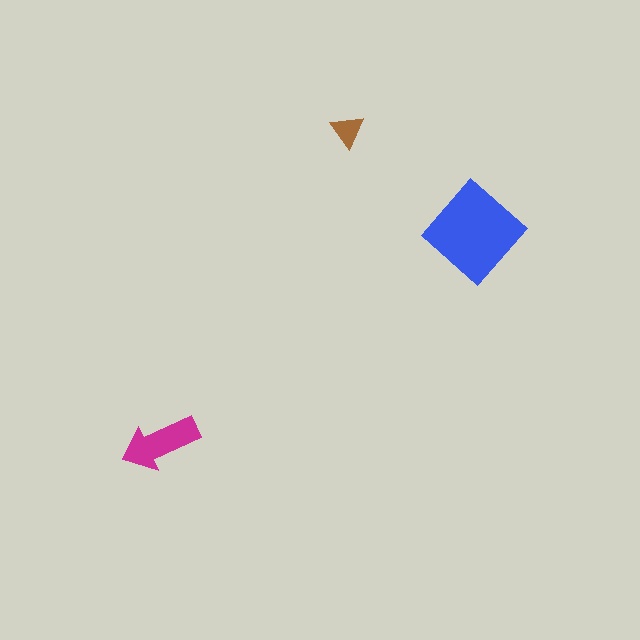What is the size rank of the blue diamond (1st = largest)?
1st.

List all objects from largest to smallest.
The blue diamond, the magenta arrow, the brown triangle.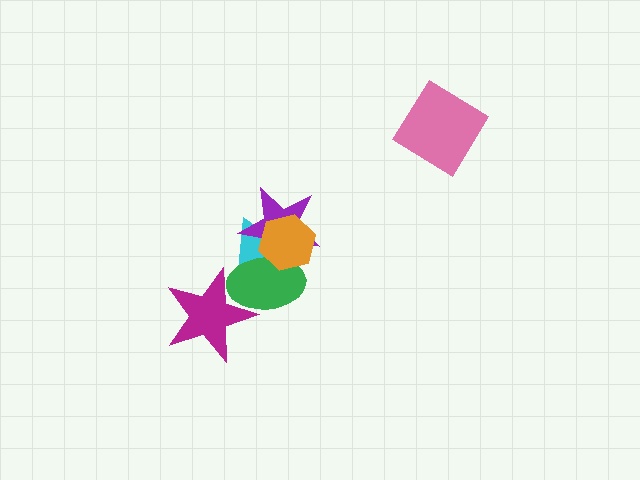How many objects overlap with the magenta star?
1 object overlaps with the magenta star.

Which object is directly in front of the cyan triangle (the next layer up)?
The purple star is directly in front of the cyan triangle.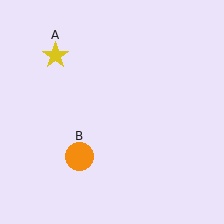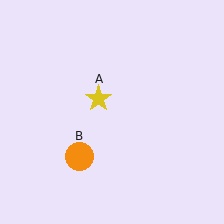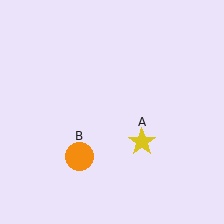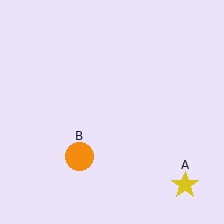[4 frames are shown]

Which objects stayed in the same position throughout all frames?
Orange circle (object B) remained stationary.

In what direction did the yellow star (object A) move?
The yellow star (object A) moved down and to the right.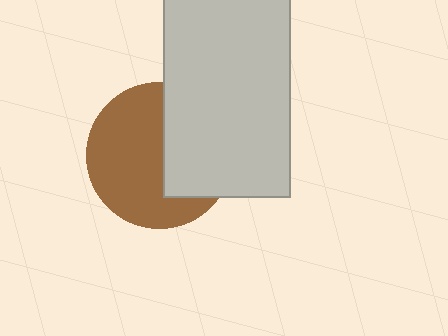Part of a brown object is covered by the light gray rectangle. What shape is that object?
It is a circle.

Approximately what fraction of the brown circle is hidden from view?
Roughly 39% of the brown circle is hidden behind the light gray rectangle.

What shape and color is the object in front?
The object in front is a light gray rectangle.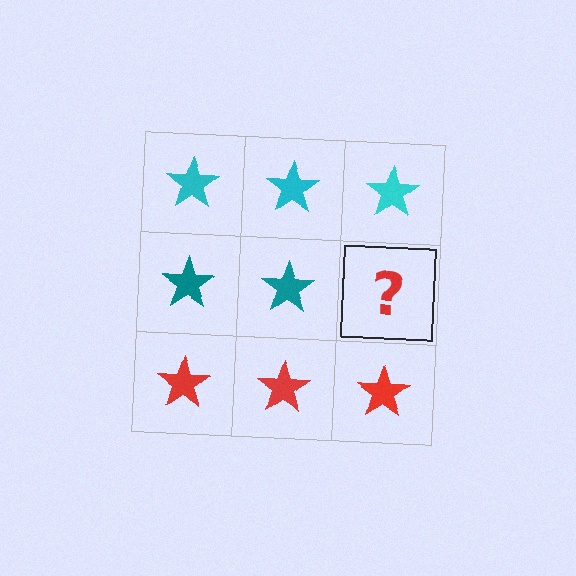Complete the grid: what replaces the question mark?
The question mark should be replaced with a teal star.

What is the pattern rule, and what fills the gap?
The rule is that each row has a consistent color. The gap should be filled with a teal star.